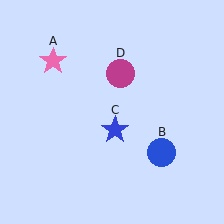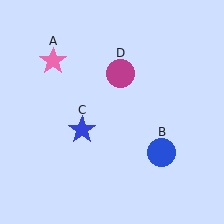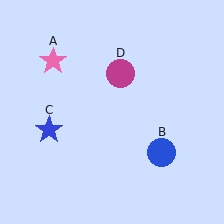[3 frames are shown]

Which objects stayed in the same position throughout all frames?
Pink star (object A) and blue circle (object B) and magenta circle (object D) remained stationary.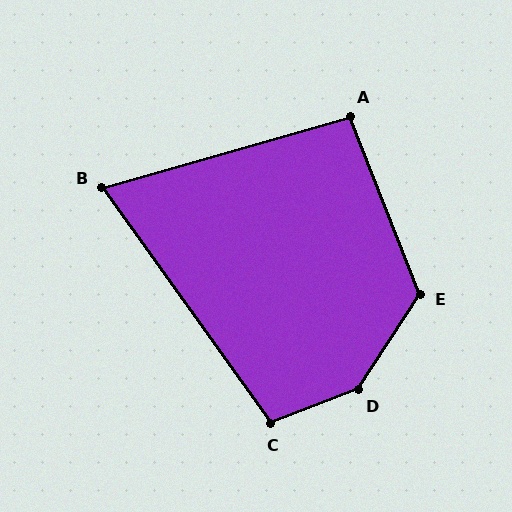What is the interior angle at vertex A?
Approximately 95 degrees (obtuse).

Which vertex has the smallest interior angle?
B, at approximately 70 degrees.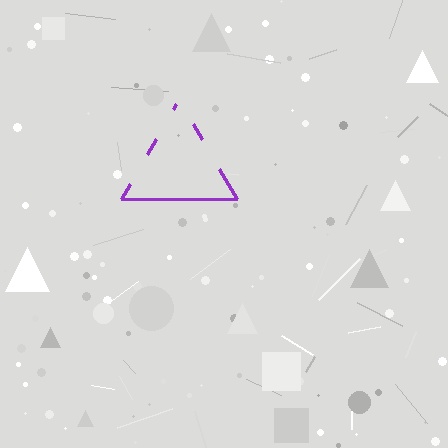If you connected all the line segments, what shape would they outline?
They would outline a triangle.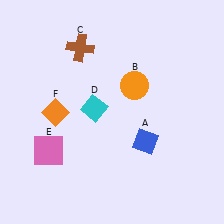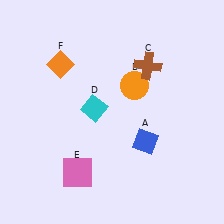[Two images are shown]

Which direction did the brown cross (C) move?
The brown cross (C) moved right.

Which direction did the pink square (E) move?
The pink square (E) moved right.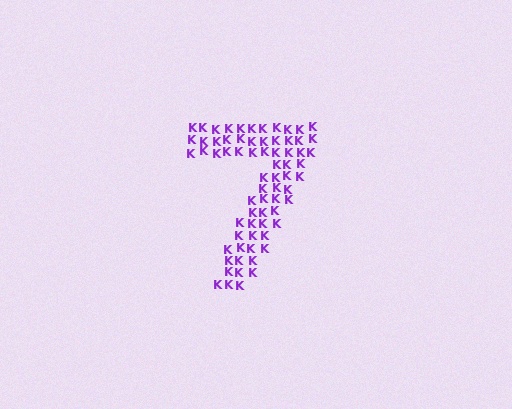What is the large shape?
The large shape is the digit 7.